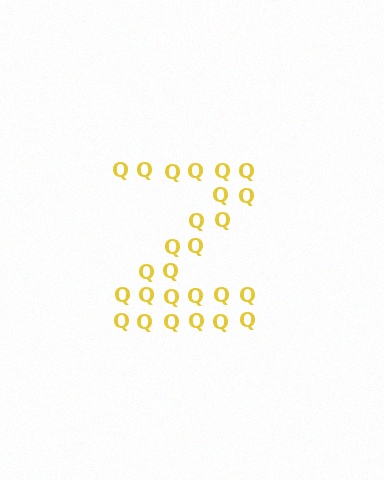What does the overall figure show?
The overall figure shows the letter Z.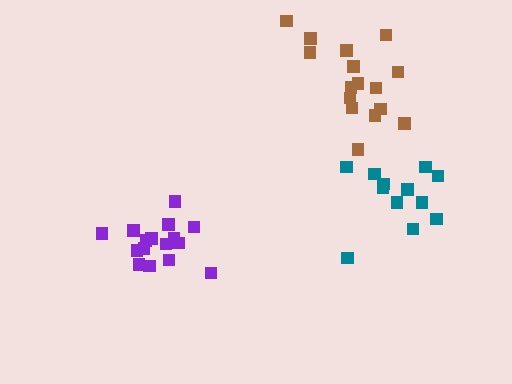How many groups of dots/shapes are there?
There are 3 groups.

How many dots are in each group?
Group 1: 16 dots, Group 2: 16 dots, Group 3: 12 dots (44 total).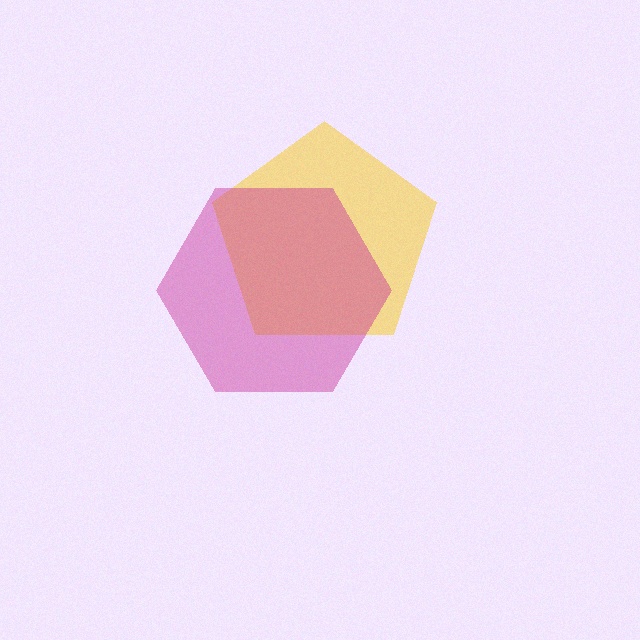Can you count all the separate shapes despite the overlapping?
Yes, there are 2 separate shapes.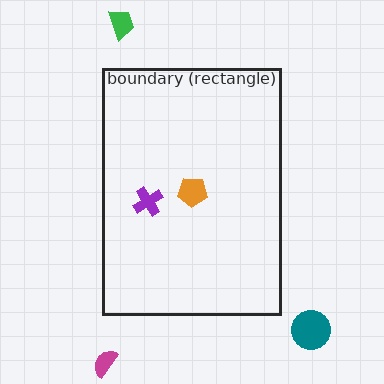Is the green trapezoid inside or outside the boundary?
Outside.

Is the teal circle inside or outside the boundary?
Outside.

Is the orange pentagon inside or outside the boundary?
Inside.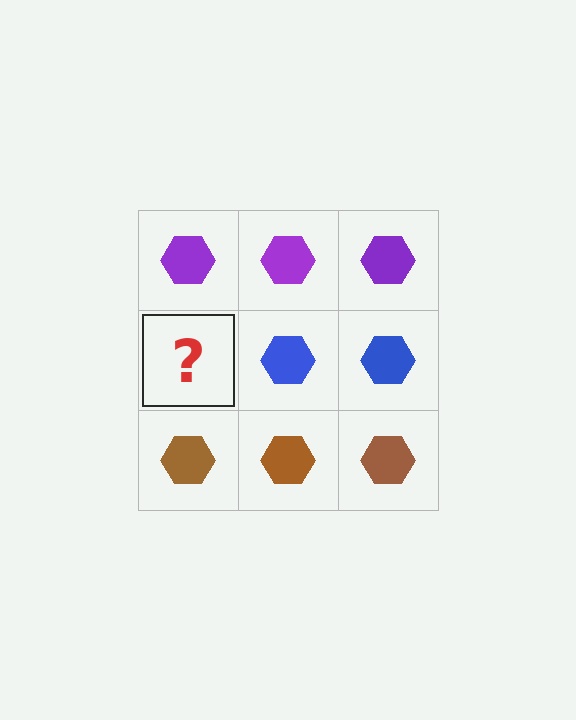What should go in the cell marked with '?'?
The missing cell should contain a blue hexagon.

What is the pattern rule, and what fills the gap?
The rule is that each row has a consistent color. The gap should be filled with a blue hexagon.